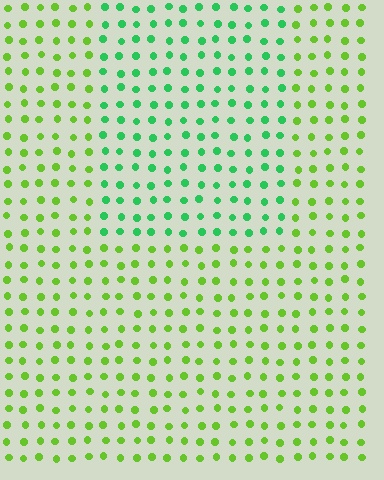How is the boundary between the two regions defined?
The boundary is defined purely by a slight shift in hue (about 42 degrees). Spacing, size, and orientation are identical on both sides.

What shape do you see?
I see a rectangle.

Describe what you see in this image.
The image is filled with small lime elements in a uniform arrangement. A rectangle-shaped region is visible where the elements are tinted to a slightly different hue, forming a subtle color boundary.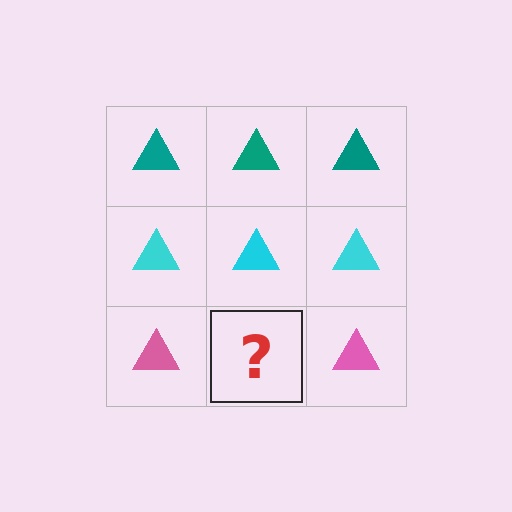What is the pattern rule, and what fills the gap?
The rule is that each row has a consistent color. The gap should be filled with a pink triangle.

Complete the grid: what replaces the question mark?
The question mark should be replaced with a pink triangle.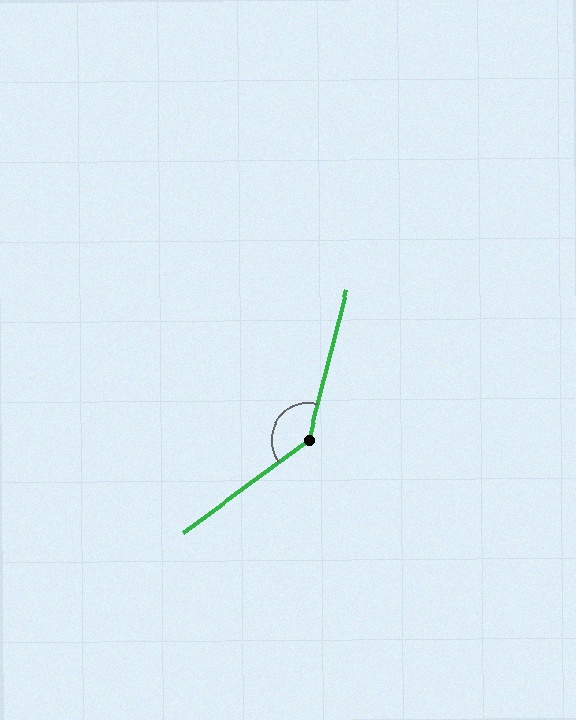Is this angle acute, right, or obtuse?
It is obtuse.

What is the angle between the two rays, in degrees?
Approximately 141 degrees.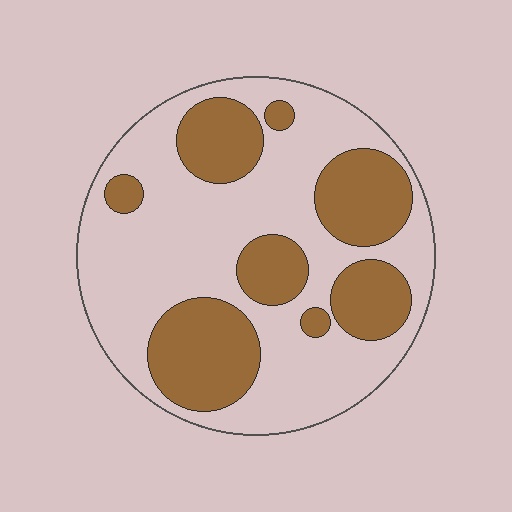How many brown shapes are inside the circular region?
8.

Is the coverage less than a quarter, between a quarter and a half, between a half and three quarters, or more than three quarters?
Between a quarter and a half.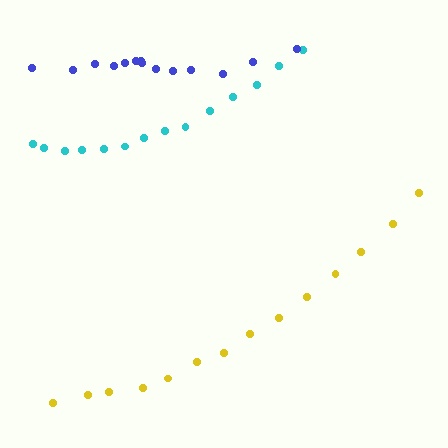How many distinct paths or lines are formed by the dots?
There are 3 distinct paths.